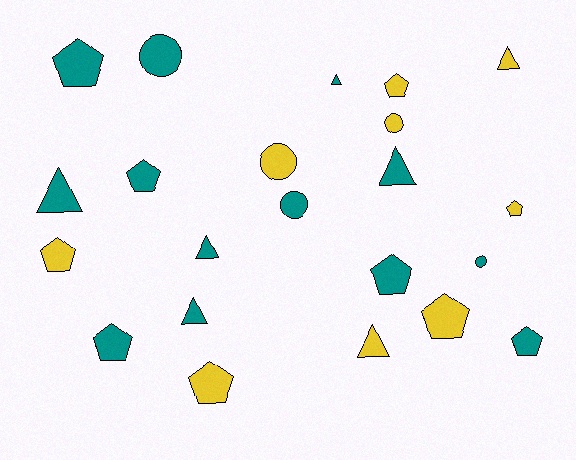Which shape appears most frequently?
Pentagon, with 10 objects.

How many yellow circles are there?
There are 2 yellow circles.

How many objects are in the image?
There are 22 objects.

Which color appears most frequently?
Teal, with 13 objects.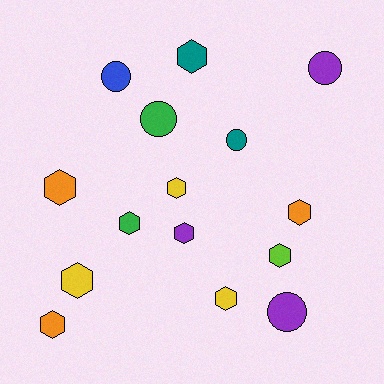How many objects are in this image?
There are 15 objects.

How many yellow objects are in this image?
There are 3 yellow objects.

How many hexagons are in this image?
There are 10 hexagons.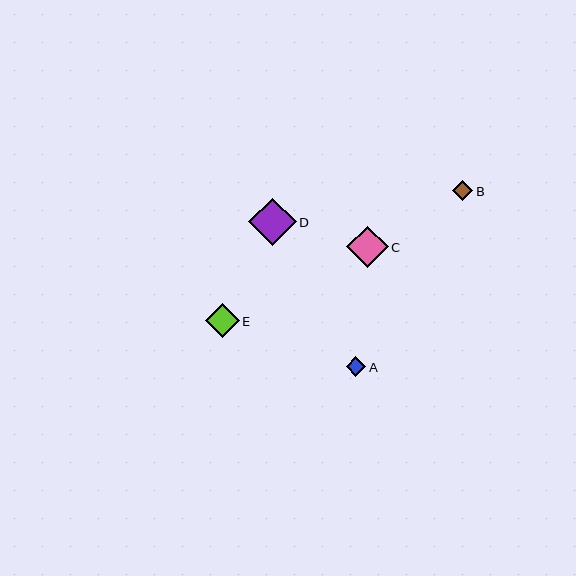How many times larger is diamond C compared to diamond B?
Diamond C is approximately 2.0 times the size of diamond B.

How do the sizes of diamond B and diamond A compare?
Diamond B and diamond A are approximately the same size.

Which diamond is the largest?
Diamond D is the largest with a size of approximately 47 pixels.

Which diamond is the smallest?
Diamond A is the smallest with a size of approximately 20 pixels.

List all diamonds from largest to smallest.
From largest to smallest: D, C, E, B, A.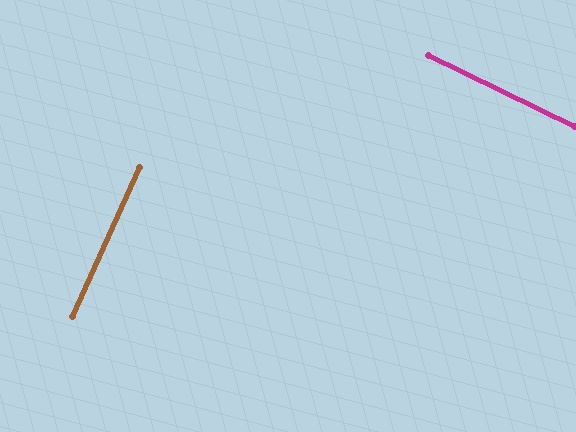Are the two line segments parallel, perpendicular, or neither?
Perpendicular — they meet at approximately 88°.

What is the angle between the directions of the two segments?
Approximately 88 degrees.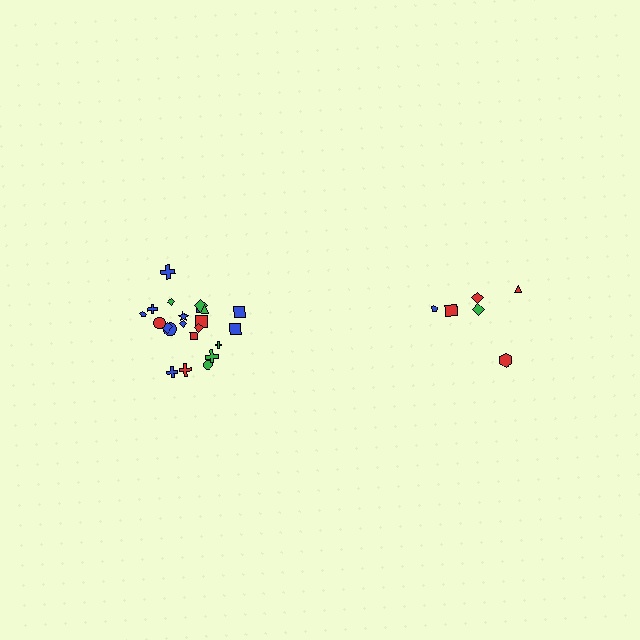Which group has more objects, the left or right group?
The left group.